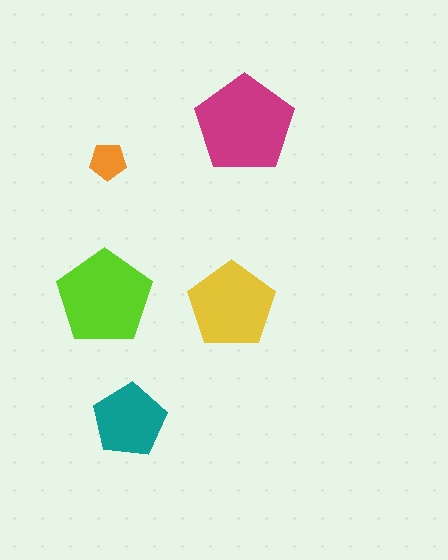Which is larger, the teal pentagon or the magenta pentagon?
The magenta one.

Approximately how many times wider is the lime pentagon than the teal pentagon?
About 1.5 times wider.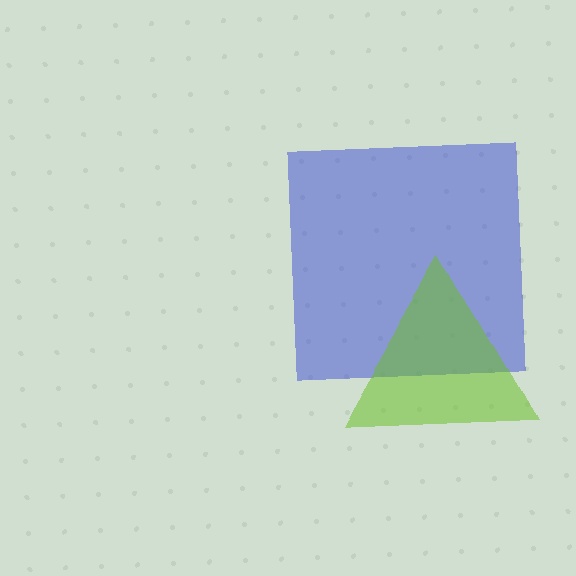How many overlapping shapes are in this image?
There are 2 overlapping shapes in the image.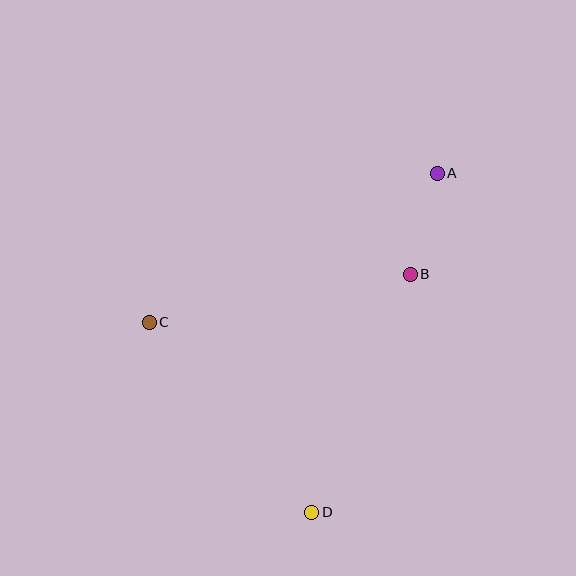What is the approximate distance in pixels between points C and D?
The distance between C and D is approximately 250 pixels.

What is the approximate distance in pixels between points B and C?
The distance between B and C is approximately 265 pixels.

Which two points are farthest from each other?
Points A and D are farthest from each other.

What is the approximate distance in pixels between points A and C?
The distance between A and C is approximately 324 pixels.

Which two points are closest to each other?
Points A and B are closest to each other.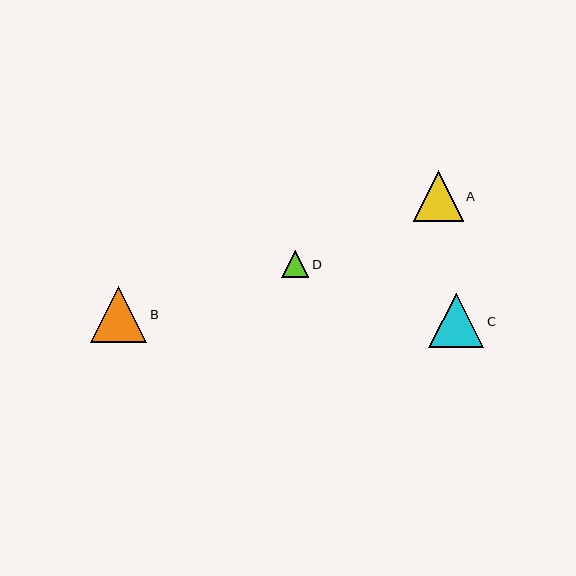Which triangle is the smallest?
Triangle D is the smallest with a size of approximately 27 pixels.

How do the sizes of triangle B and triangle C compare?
Triangle B and triangle C are approximately the same size.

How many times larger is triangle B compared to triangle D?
Triangle B is approximately 2.1 times the size of triangle D.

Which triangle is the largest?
Triangle B is the largest with a size of approximately 56 pixels.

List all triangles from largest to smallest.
From largest to smallest: B, C, A, D.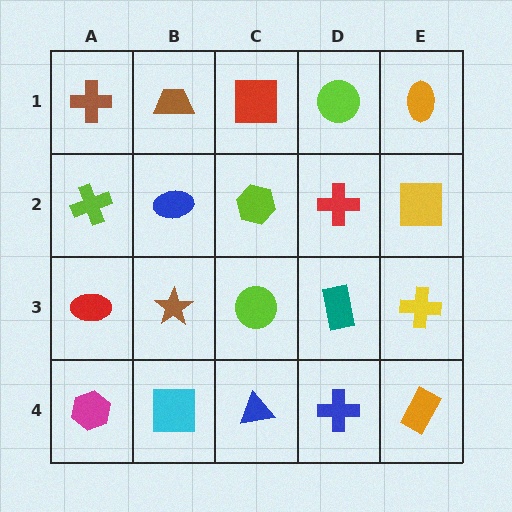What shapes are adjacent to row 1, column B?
A blue ellipse (row 2, column B), a brown cross (row 1, column A), a red square (row 1, column C).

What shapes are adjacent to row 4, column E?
A yellow cross (row 3, column E), a blue cross (row 4, column D).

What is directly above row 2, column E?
An orange ellipse.